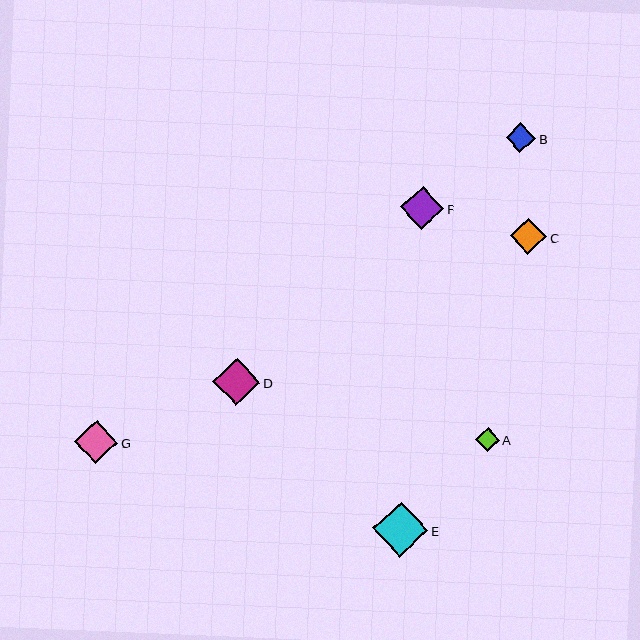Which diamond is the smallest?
Diamond A is the smallest with a size of approximately 24 pixels.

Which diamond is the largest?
Diamond E is the largest with a size of approximately 56 pixels.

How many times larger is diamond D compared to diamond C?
Diamond D is approximately 1.3 times the size of diamond C.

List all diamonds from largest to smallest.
From largest to smallest: E, D, G, F, C, B, A.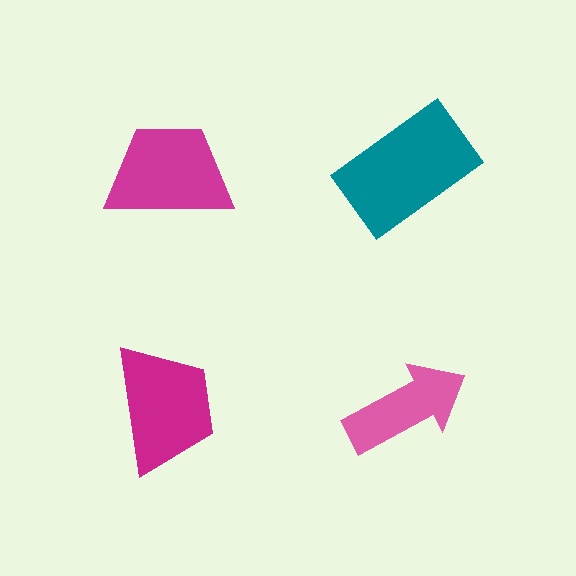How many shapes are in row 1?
2 shapes.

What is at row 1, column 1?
A magenta trapezoid.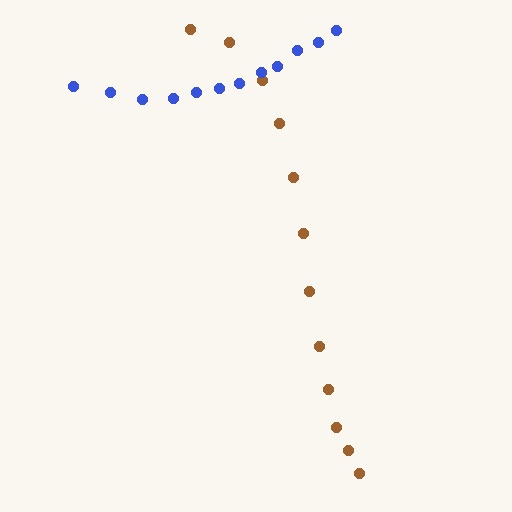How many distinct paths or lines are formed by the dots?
There are 2 distinct paths.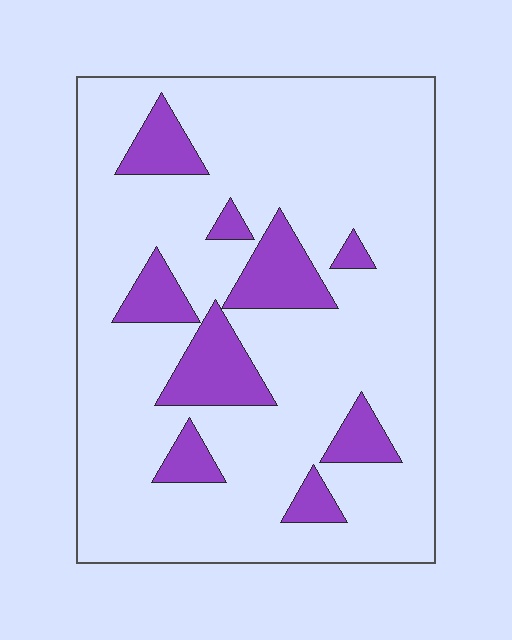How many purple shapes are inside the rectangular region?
9.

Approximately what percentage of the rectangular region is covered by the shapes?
Approximately 15%.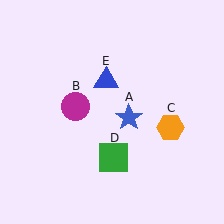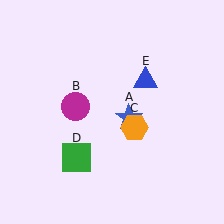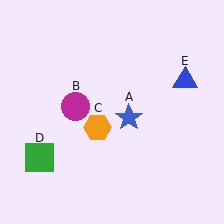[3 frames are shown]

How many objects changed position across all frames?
3 objects changed position: orange hexagon (object C), green square (object D), blue triangle (object E).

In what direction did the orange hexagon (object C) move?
The orange hexagon (object C) moved left.